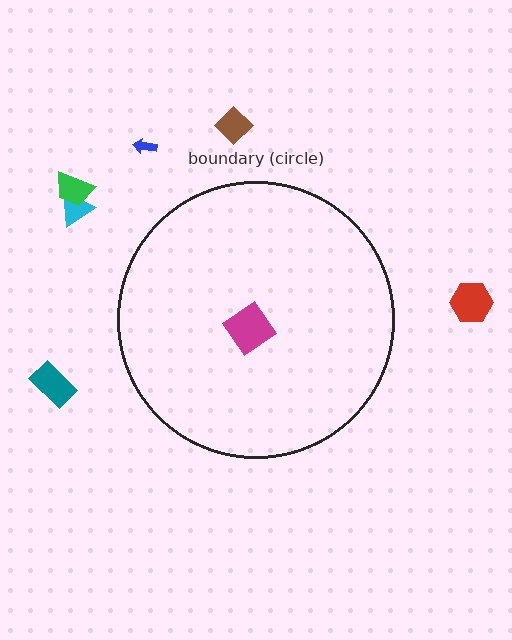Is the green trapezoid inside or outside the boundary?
Outside.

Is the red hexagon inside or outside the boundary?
Outside.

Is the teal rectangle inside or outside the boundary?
Outside.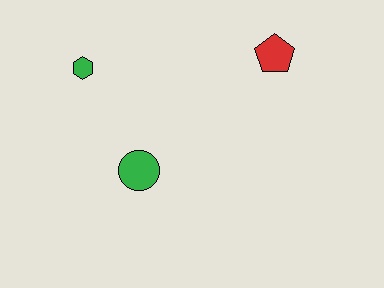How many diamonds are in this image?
There are no diamonds.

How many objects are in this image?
There are 3 objects.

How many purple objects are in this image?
There are no purple objects.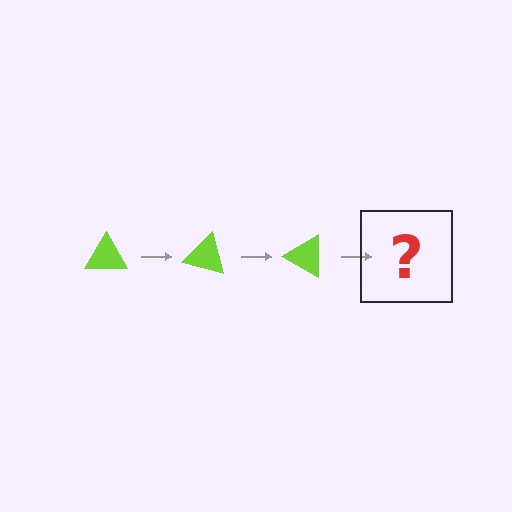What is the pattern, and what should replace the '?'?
The pattern is that the triangle rotates 15 degrees each step. The '?' should be a lime triangle rotated 45 degrees.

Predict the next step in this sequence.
The next step is a lime triangle rotated 45 degrees.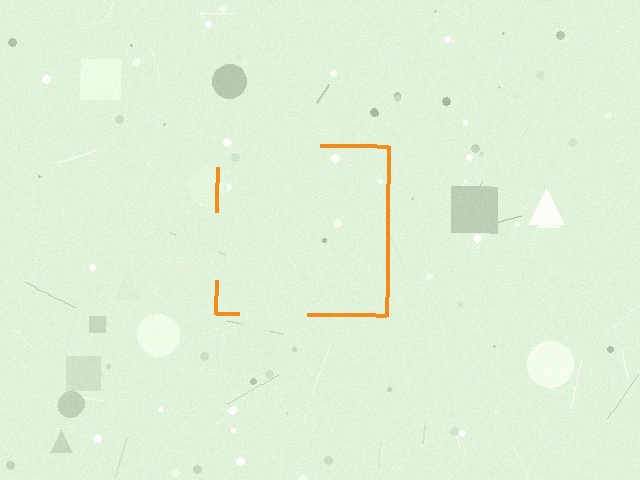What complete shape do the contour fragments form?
The contour fragments form a square.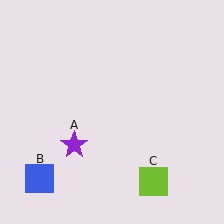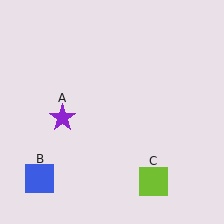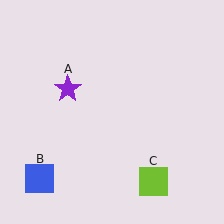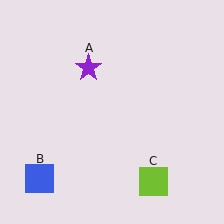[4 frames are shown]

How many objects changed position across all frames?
1 object changed position: purple star (object A).